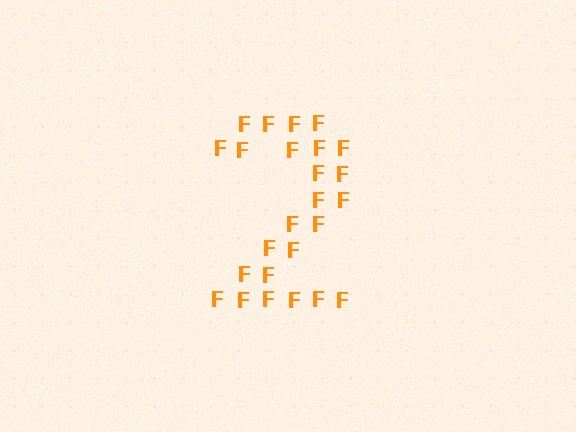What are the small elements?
The small elements are letter F's.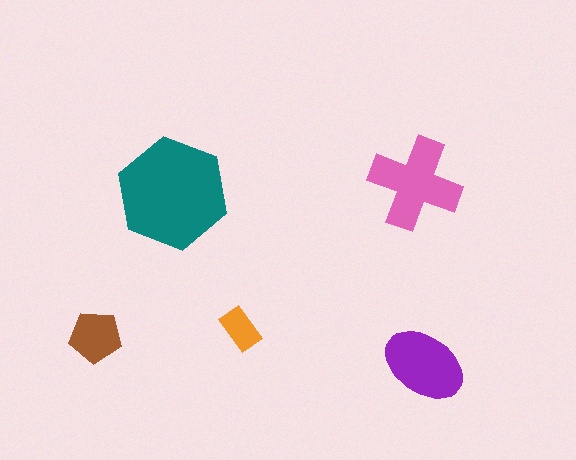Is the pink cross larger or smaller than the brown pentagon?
Larger.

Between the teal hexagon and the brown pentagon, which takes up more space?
The teal hexagon.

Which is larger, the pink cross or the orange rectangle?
The pink cross.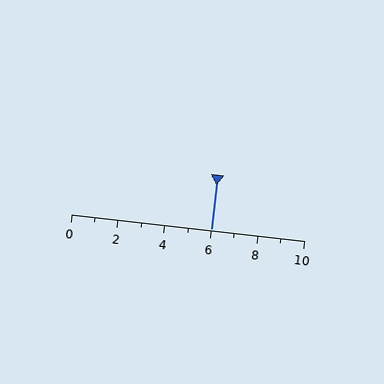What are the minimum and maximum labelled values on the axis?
The axis runs from 0 to 10.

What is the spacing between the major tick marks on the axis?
The major ticks are spaced 2 apart.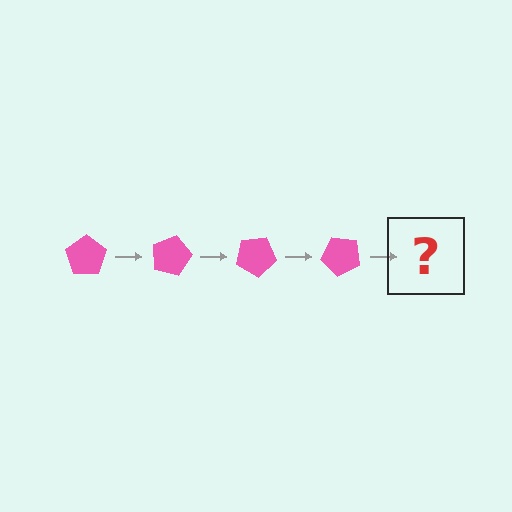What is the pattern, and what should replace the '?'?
The pattern is that the pentagon rotates 15 degrees each step. The '?' should be a pink pentagon rotated 60 degrees.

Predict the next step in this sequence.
The next step is a pink pentagon rotated 60 degrees.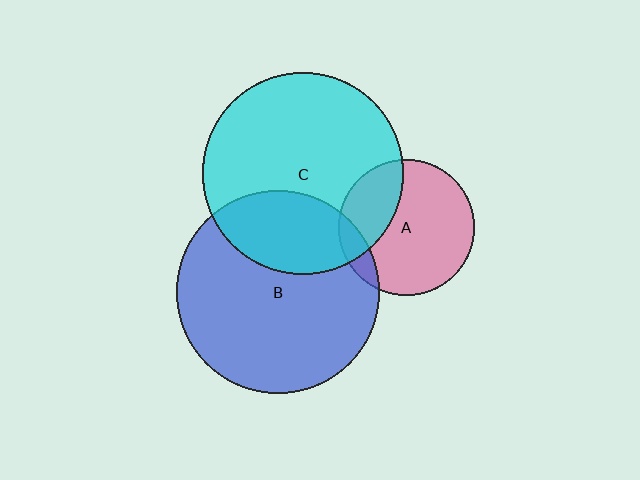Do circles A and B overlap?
Yes.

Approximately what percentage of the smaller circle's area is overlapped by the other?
Approximately 10%.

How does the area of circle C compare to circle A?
Approximately 2.2 times.